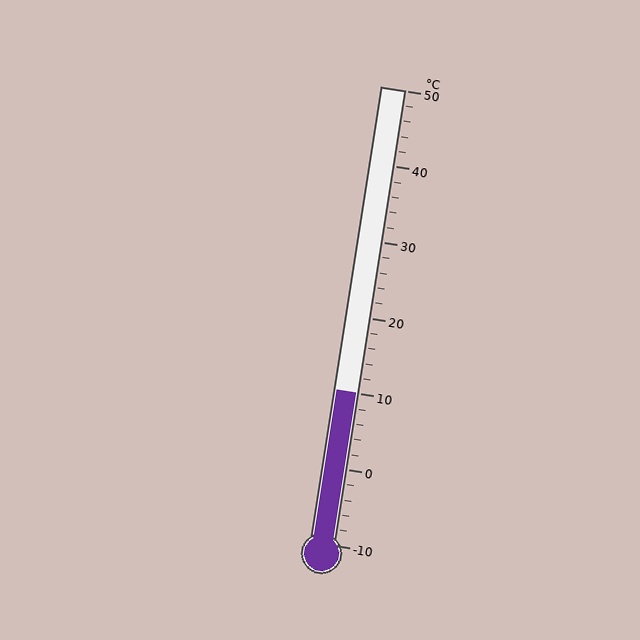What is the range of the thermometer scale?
The thermometer scale ranges from -10°C to 50°C.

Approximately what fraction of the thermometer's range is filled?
The thermometer is filled to approximately 35% of its range.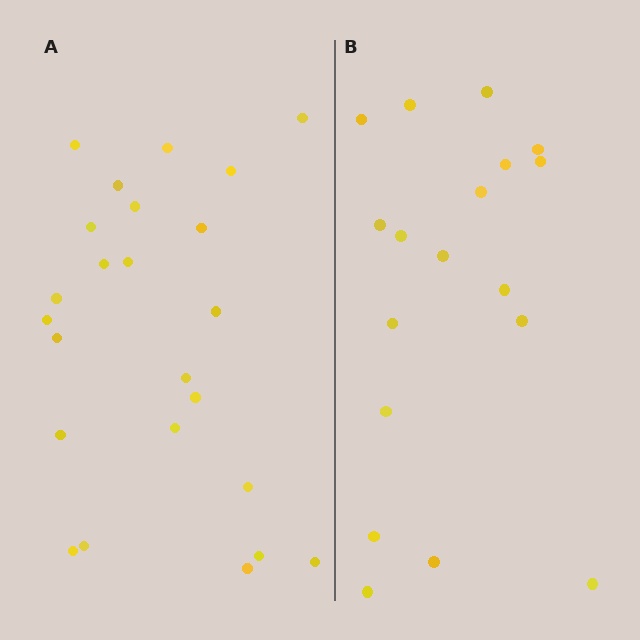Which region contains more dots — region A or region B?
Region A (the left region) has more dots.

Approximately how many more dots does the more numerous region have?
Region A has about 6 more dots than region B.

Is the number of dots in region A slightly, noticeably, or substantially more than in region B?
Region A has noticeably more, but not dramatically so. The ratio is roughly 1.3 to 1.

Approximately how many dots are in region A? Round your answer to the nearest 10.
About 20 dots. (The exact count is 24, which rounds to 20.)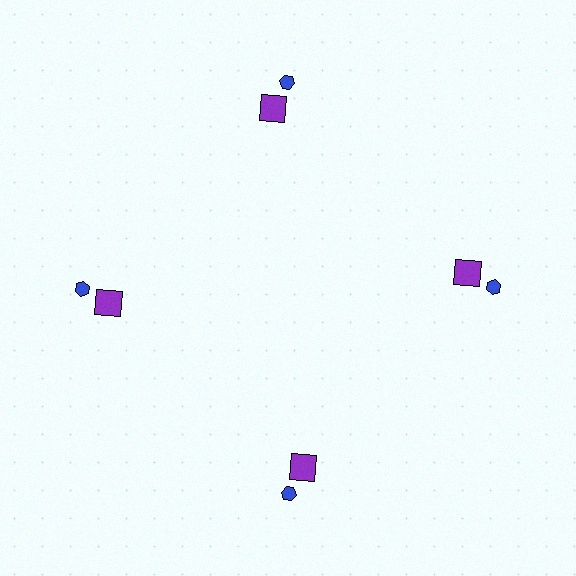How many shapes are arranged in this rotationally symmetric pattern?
There are 8 shapes, arranged in 4 groups of 2.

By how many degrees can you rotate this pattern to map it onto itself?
The pattern maps onto itself every 90 degrees of rotation.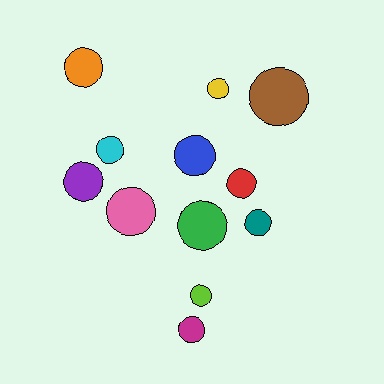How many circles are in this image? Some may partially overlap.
There are 12 circles.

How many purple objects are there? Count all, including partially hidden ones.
There is 1 purple object.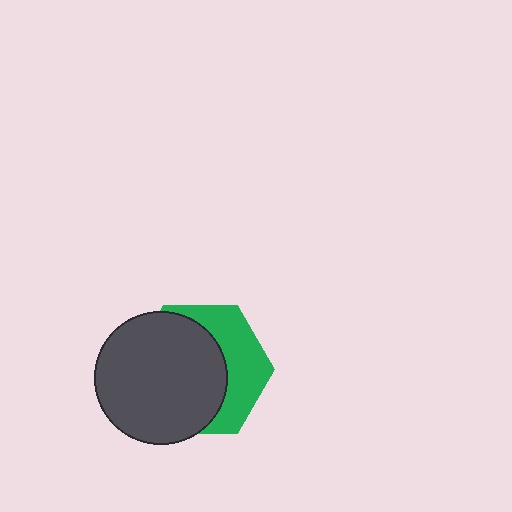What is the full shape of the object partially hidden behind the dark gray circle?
The partially hidden object is a green hexagon.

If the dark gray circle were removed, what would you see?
You would see the complete green hexagon.